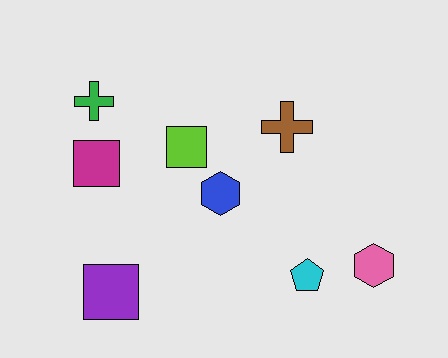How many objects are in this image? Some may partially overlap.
There are 8 objects.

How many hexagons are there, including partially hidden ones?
There are 2 hexagons.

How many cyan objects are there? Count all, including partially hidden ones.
There is 1 cyan object.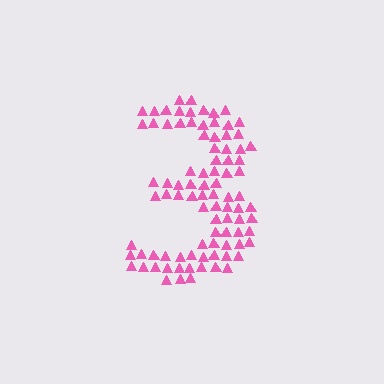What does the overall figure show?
The overall figure shows the digit 3.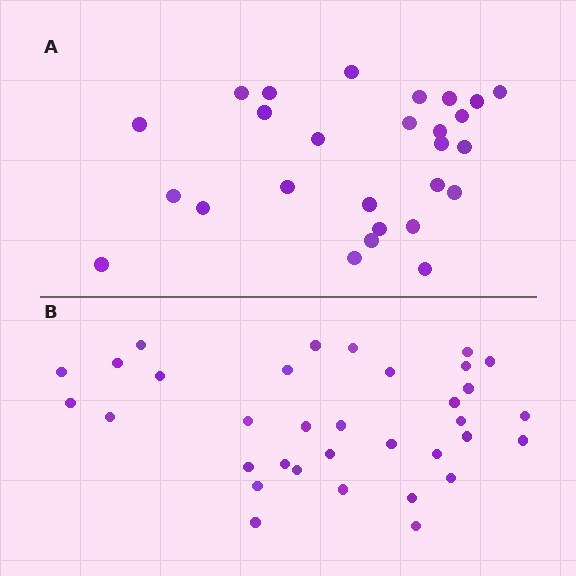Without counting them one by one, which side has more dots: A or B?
Region B (the bottom region) has more dots.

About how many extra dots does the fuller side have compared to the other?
Region B has roughly 8 or so more dots than region A.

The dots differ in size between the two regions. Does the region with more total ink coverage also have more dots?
No. Region A has more total ink coverage because its dots are larger, but region B actually contains more individual dots. Total area can be misleading — the number of items is what matters here.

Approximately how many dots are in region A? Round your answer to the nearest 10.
About 30 dots. (The exact count is 27, which rounds to 30.)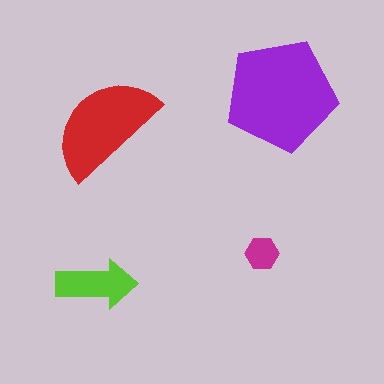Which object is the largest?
The purple pentagon.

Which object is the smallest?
The magenta hexagon.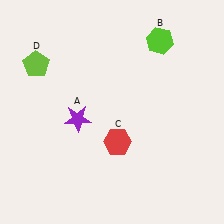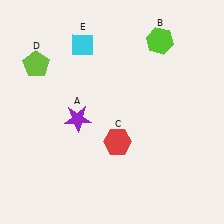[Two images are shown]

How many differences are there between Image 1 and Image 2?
There is 1 difference between the two images.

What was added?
A cyan diamond (E) was added in Image 2.